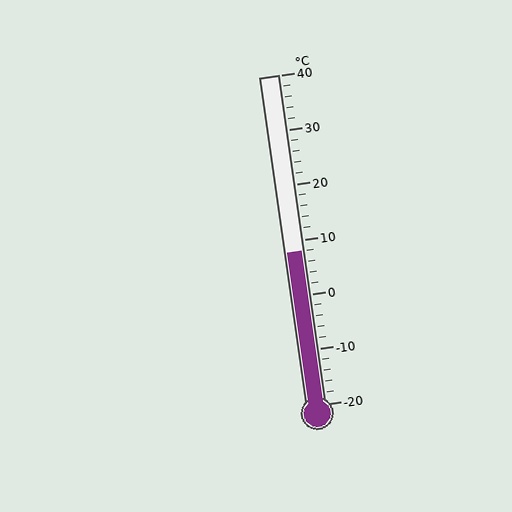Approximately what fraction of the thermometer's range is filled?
The thermometer is filled to approximately 45% of its range.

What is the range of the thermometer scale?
The thermometer scale ranges from -20°C to 40°C.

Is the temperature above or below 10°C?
The temperature is below 10°C.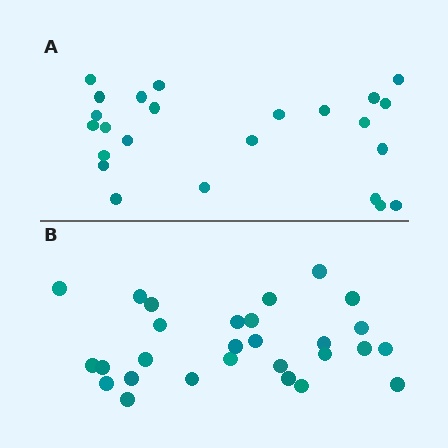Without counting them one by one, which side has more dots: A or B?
Region B (the bottom region) has more dots.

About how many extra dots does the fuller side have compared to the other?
Region B has about 4 more dots than region A.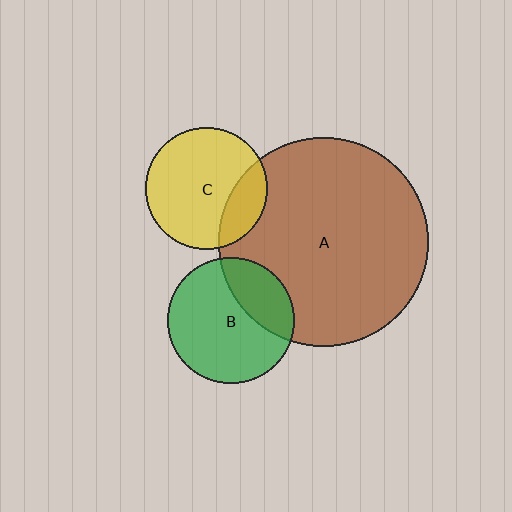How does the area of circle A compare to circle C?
Approximately 3.0 times.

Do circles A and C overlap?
Yes.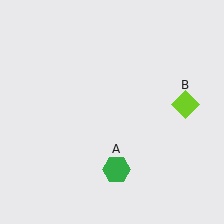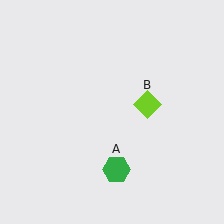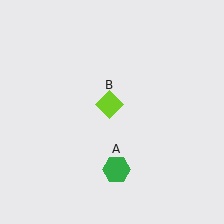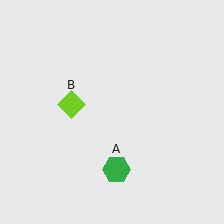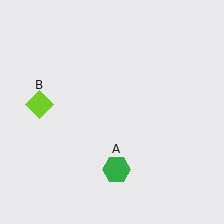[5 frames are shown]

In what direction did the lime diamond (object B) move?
The lime diamond (object B) moved left.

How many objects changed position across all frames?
1 object changed position: lime diamond (object B).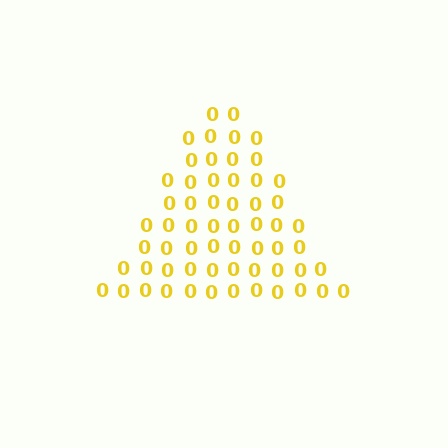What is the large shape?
The large shape is a triangle.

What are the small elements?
The small elements are digit 0's.